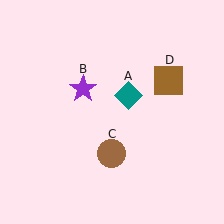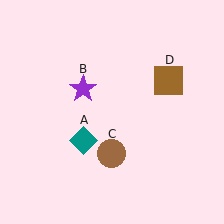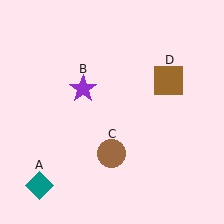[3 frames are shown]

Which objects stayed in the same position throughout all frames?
Purple star (object B) and brown circle (object C) and brown square (object D) remained stationary.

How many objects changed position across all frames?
1 object changed position: teal diamond (object A).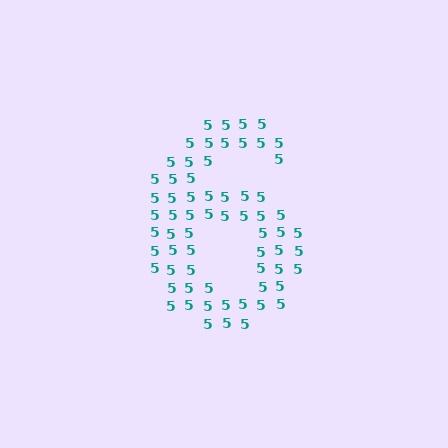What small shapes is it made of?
It is made of small digit 5's.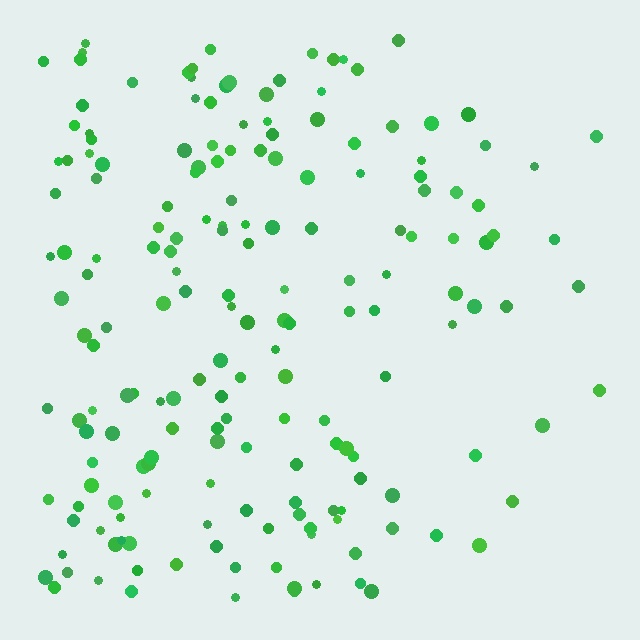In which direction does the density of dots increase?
From right to left, with the left side densest.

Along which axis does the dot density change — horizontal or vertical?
Horizontal.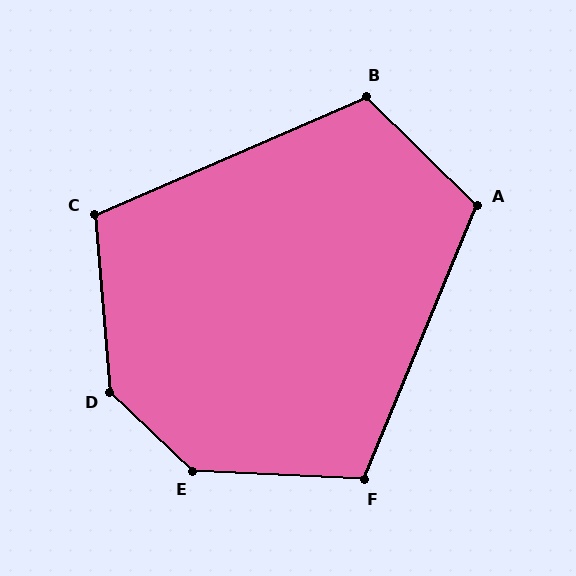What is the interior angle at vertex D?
Approximately 138 degrees (obtuse).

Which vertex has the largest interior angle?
E, at approximately 139 degrees.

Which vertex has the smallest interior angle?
C, at approximately 109 degrees.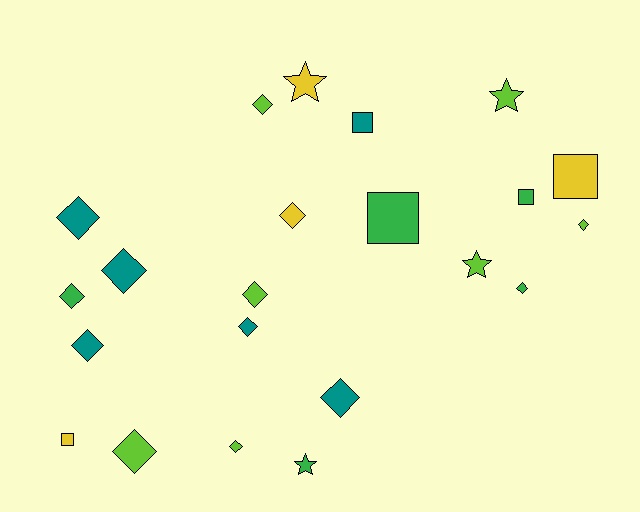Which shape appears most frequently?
Diamond, with 13 objects.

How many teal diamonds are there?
There are 5 teal diamonds.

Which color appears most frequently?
Lime, with 7 objects.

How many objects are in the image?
There are 22 objects.